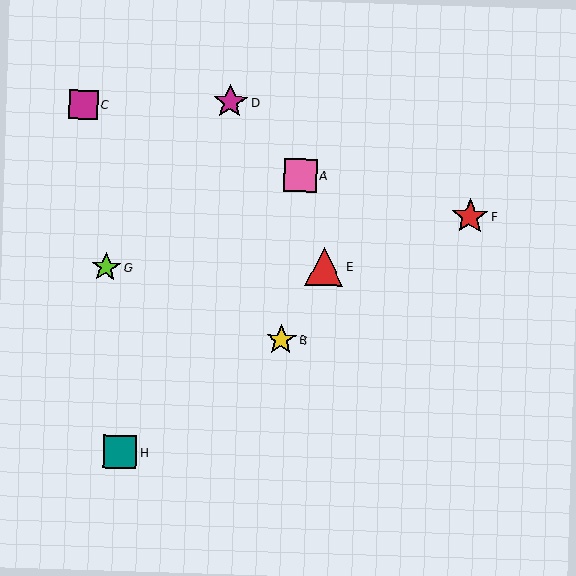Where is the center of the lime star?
The center of the lime star is at (106, 267).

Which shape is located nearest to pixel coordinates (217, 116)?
The magenta star (labeled D) at (230, 102) is nearest to that location.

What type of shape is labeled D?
Shape D is a magenta star.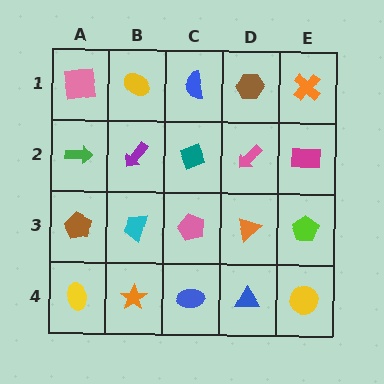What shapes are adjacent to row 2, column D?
A brown hexagon (row 1, column D), an orange triangle (row 3, column D), a teal diamond (row 2, column C), a magenta rectangle (row 2, column E).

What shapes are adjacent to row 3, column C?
A teal diamond (row 2, column C), a blue ellipse (row 4, column C), a cyan trapezoid (row 3, column B), an orange triangle (row 3, column D).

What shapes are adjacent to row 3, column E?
A magenta rectangle (row 2, column E), a yellow circle (row 4, column E), an orange triangle (row 3, column D).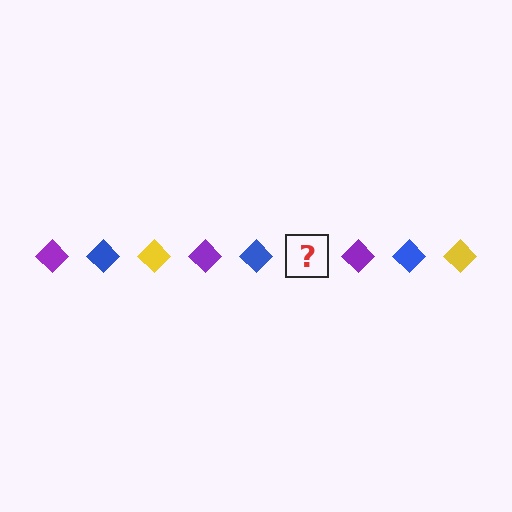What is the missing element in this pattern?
The missing element is a yellow diamond.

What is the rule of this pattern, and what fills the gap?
The rule is that the pattern cycles through purple, blue, yellow diamonds. The gap should be filled with a yellow diamond.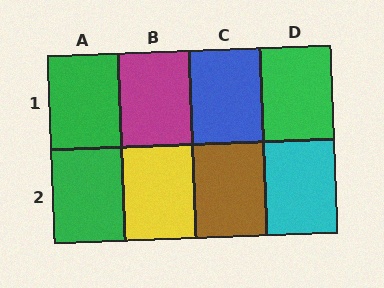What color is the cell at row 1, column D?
Green.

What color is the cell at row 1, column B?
Magenta.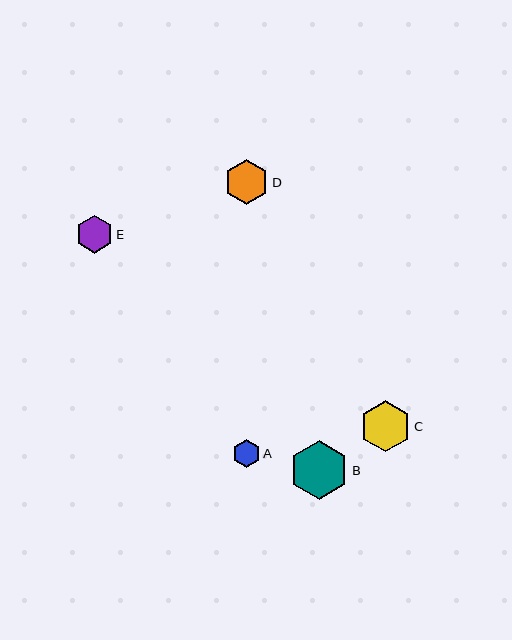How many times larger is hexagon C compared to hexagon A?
Hexagon C is approximately 1.8 times the size of hexagon A.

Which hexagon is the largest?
Hexagon B is the largest with a size of approximately 59 pixels.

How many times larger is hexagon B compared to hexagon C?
Hexagon B is approximately 1.2 times the size of hexagon C.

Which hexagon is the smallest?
Hexagon A is the smallest with a size of approximately 28 pixels.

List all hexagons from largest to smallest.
From largest to smallest: B, C, D, E, A.